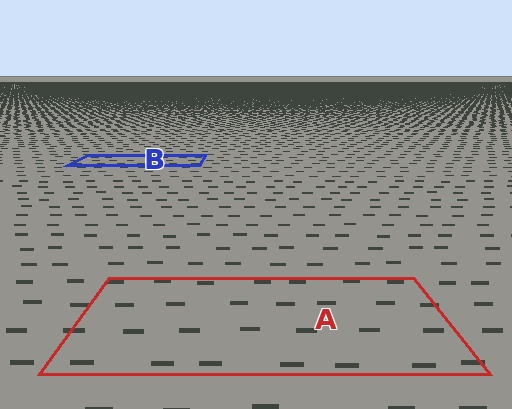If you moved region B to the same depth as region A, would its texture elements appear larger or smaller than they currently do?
They would appear larger. At a closer depth, the same texture elements are projected at a bigger on-screen size.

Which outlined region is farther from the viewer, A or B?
Region B is farther from the viewer — the texture elements inside it appear smaller and more densely packed.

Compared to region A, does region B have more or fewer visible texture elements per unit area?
Region B has more texture elements per unit area — they are packed more densely because it is farther away.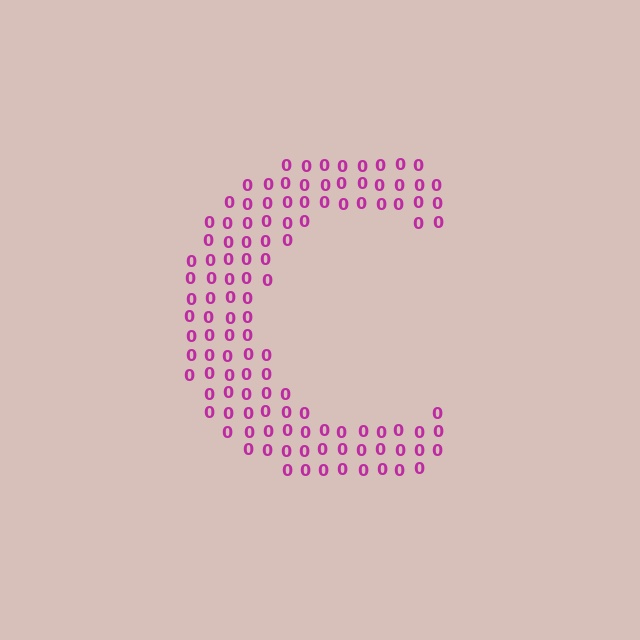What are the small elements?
The small elements are digit 0's.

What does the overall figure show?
The overall figure shows the letter C.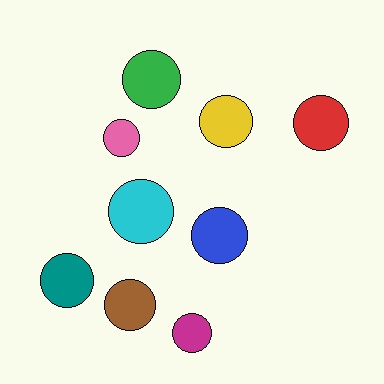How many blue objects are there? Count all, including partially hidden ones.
There is 1 blue object.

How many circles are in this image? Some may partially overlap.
There are 9 circles.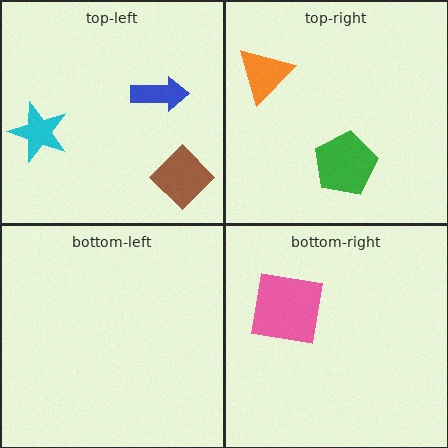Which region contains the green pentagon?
The top-right region.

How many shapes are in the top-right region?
2.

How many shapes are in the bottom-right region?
1.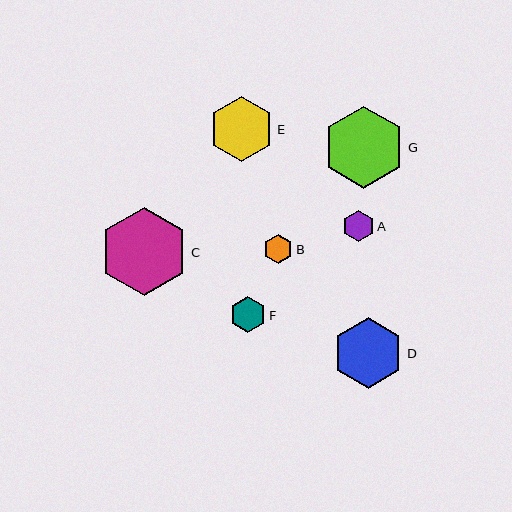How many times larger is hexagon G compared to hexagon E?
Hexagon G is approximately 1.2 times the size of hexagon E.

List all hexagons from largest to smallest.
From largest to smallest: C, G, D, E, F, A, B.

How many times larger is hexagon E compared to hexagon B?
Hexagon E is approximately 2.3 times the size of hexagon B.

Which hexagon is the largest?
Hexagon C is the largest with a size of approximately 88 pixels.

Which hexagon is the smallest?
Hexagon B is the smallest with a size of approximately 29 pixels.